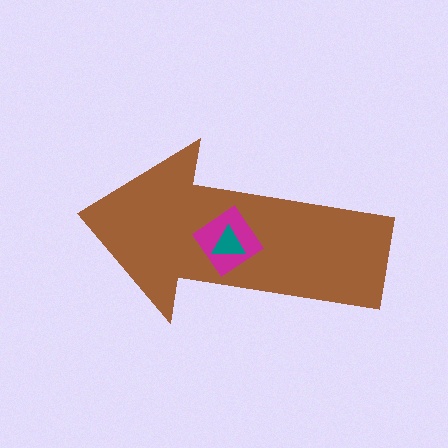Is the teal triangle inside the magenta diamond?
Yes.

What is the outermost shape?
The brown arrow.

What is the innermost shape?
The teal triangle.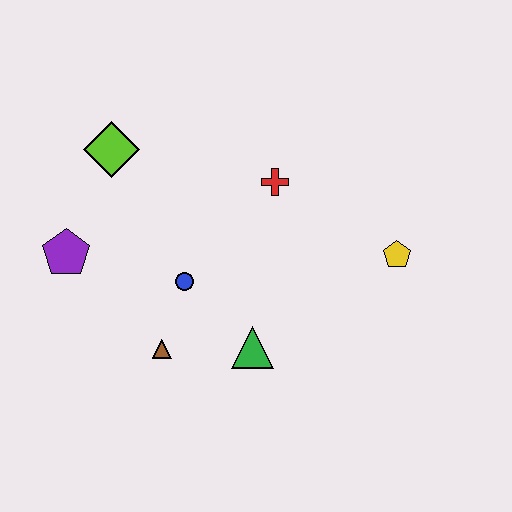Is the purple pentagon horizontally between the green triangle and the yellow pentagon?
No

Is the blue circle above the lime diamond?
No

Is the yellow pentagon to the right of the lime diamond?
Yes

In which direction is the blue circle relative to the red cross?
The blue circle is below the red cross.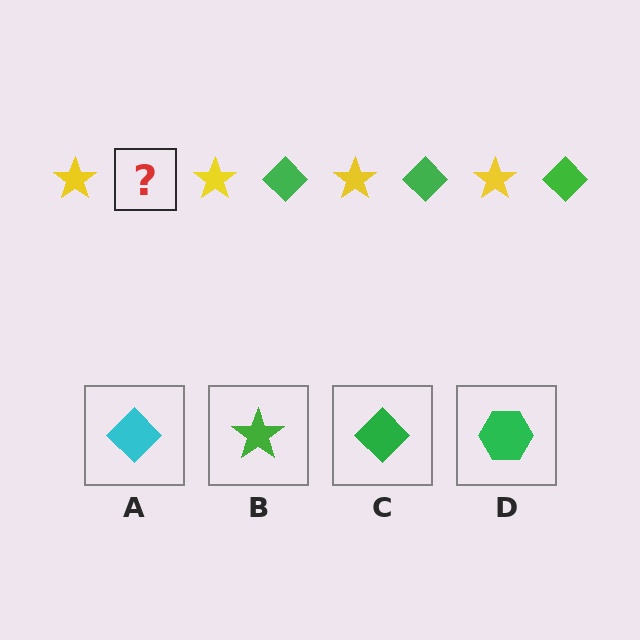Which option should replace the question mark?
Option C.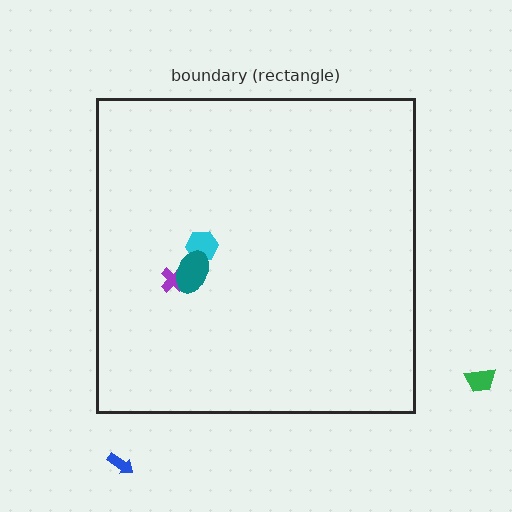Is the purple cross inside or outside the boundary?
Inside.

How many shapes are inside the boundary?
3 inside, 2 outside.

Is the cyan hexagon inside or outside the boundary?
Inside.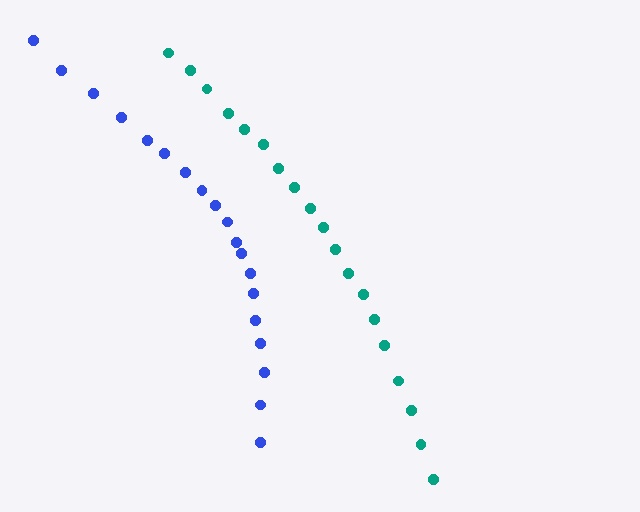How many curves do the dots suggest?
There are 2 distinct paths.